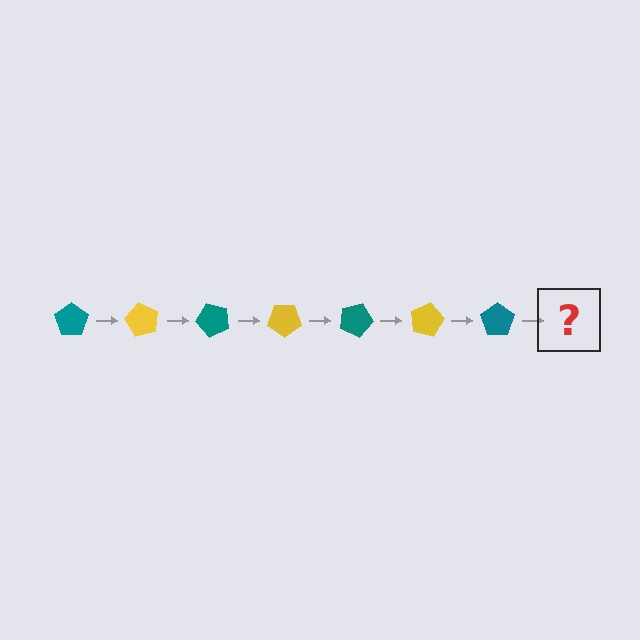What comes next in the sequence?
The next element should be a yellow pentagon, rotated 420 degrees from the start.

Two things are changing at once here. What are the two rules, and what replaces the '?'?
The two rules are that it rotates 60 degrees each step and the color cycles through teal and yellow. The '?' should be a yellow pentagon, rotated 420 degrees from the start.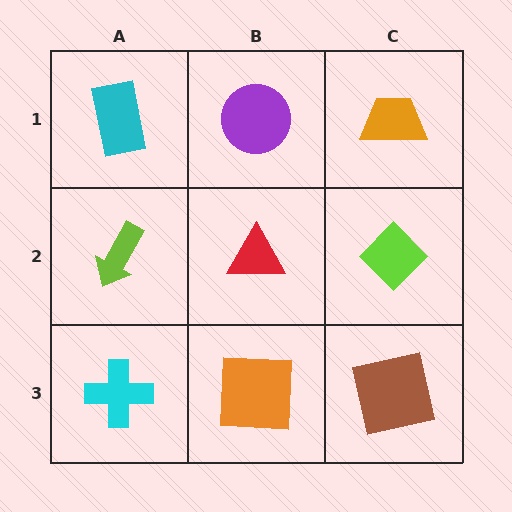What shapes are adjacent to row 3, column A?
A lime arrow (row 2, column A), an orange square (row 3, column B).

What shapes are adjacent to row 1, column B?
A red triangle (row 2, column B), a cyan rectangle (row 1, column A), an orange trapezoid (row 1, column C).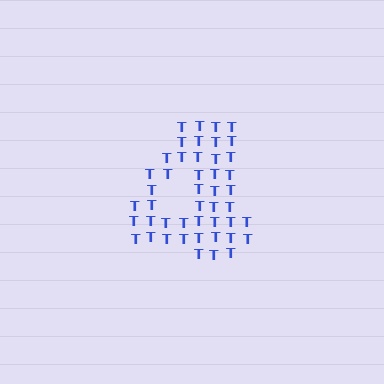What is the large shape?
The large shape is the digit 4.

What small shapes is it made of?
It is made of small letter T's.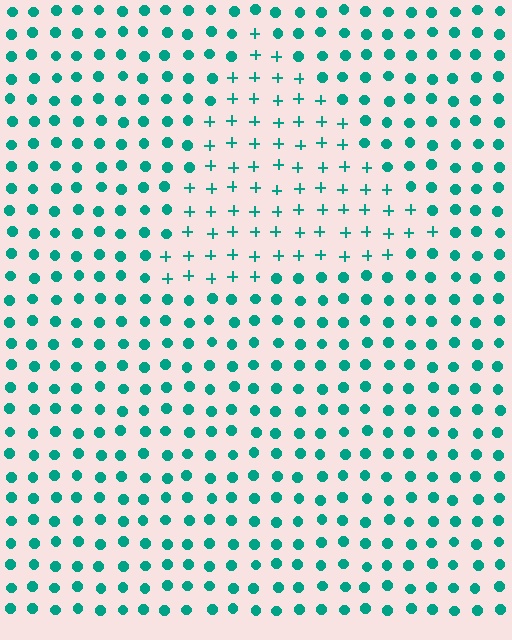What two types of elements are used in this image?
The image uses plus signs inside the triangle region and circles outside it.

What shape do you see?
I see a triangle.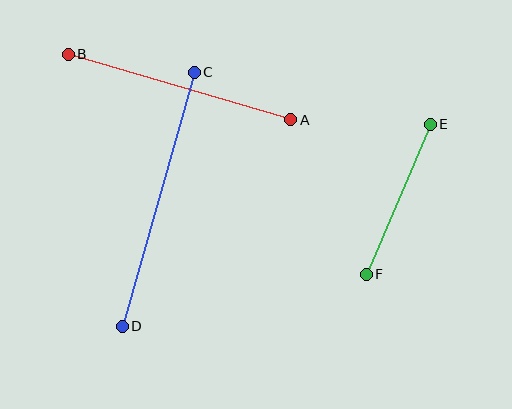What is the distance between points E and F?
The distance is approximately 163 pixels.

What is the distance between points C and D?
The distance is approximately 264 pixels.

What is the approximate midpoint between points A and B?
The midpoint is at approximately (179, 87) pixels.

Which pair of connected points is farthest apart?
Points C and D are farthest apart.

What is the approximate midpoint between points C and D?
The midpoint is at approximately (158, 199) pixels.